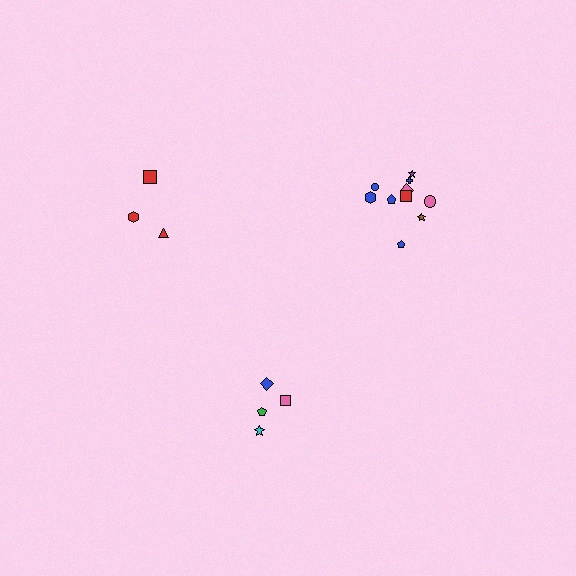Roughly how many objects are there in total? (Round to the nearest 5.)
Roughly 15 objects in total.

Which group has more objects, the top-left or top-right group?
The top-right group.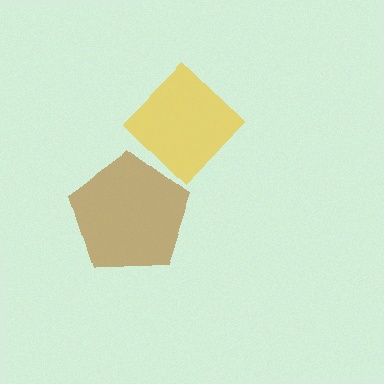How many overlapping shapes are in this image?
There are 2 overlapping shapes in the image.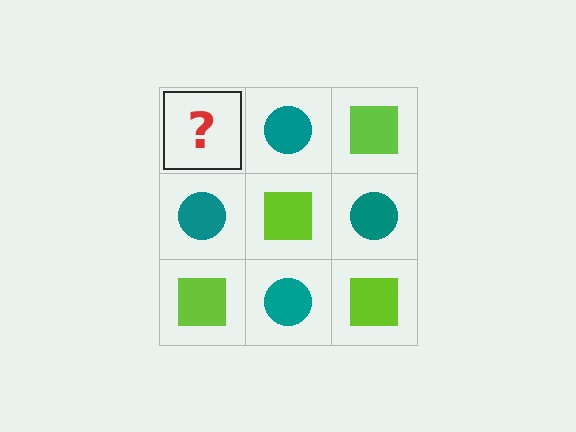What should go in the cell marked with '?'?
The missing cell should contain a lime square.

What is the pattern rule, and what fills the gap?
The rule is that it alternates lime square and teal circle in a checkerboard pattern. The gap should be filled with a lime square.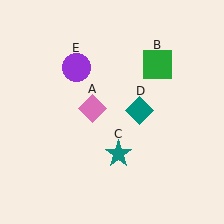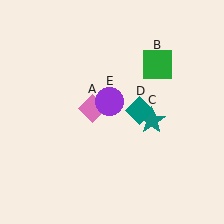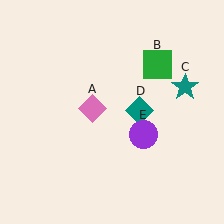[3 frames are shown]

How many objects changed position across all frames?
2 objects changed position: teal star (object C), purple circle (object E).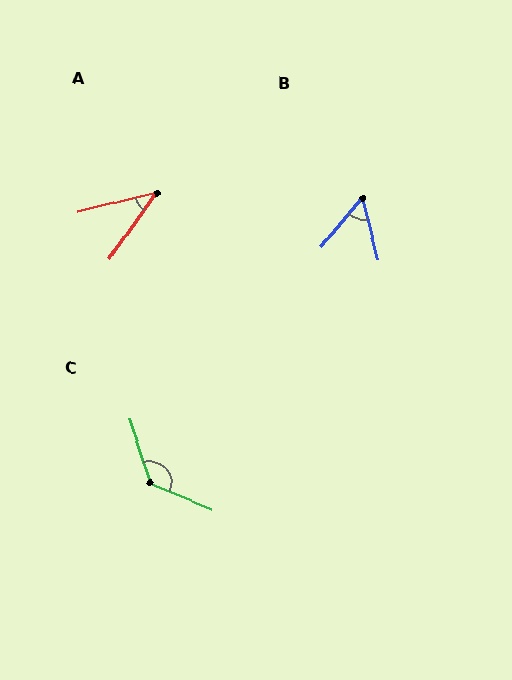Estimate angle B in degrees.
Approximately 54 degrees.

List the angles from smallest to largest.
A (41°), B (54°), C (131°).